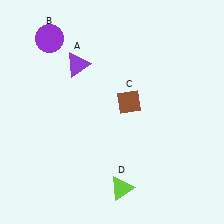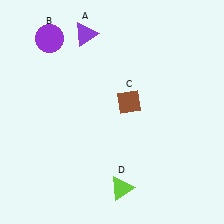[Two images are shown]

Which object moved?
The purple triangle (A) moved up.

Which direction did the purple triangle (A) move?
The purple triangle (A) moved up.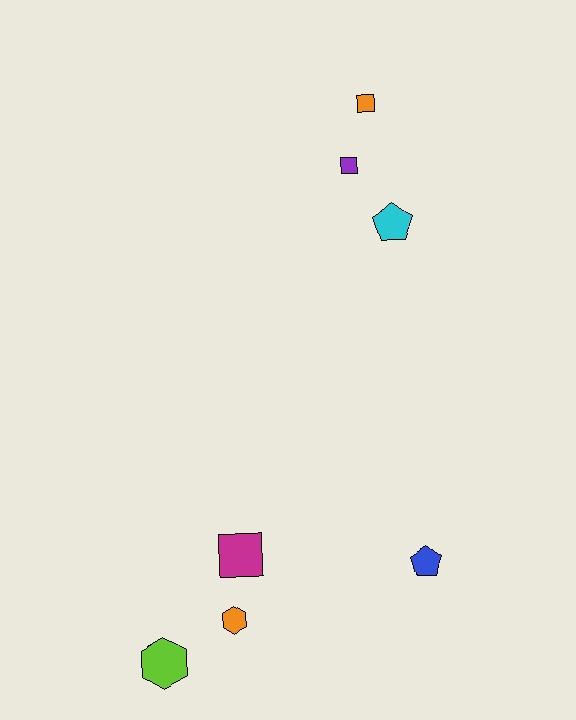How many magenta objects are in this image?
There is 1 magenta object.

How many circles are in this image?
There are no circles.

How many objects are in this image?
There are 7 objects.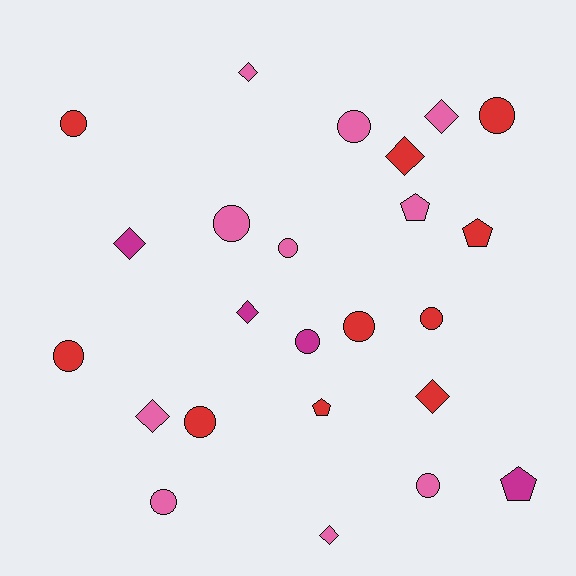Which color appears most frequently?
Pink, with 10 objects.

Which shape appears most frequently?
Circle, with 12 objects.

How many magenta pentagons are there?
There is 1 magenta pentagon.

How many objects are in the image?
There are 24 objects.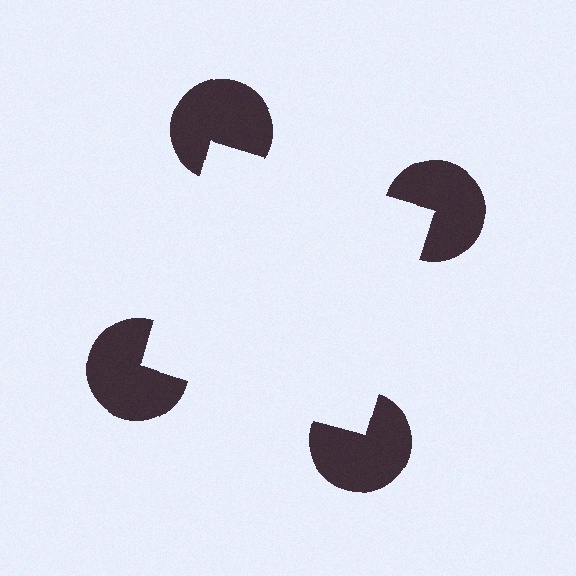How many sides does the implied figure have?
4 sides.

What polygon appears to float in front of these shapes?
An illusory square — its edges are inferred from the aligned wedge cuts in the pac-man discs, not physically drawn.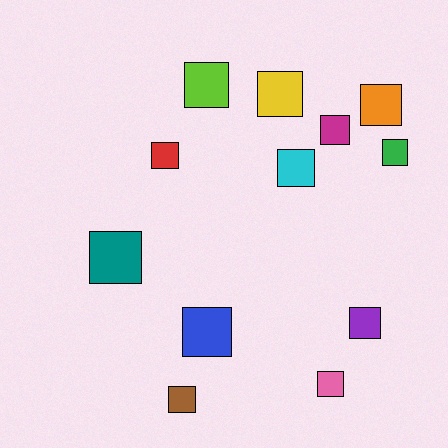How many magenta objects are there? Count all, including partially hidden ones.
There is 1 magenta object.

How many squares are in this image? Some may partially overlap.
There are 12 squares.